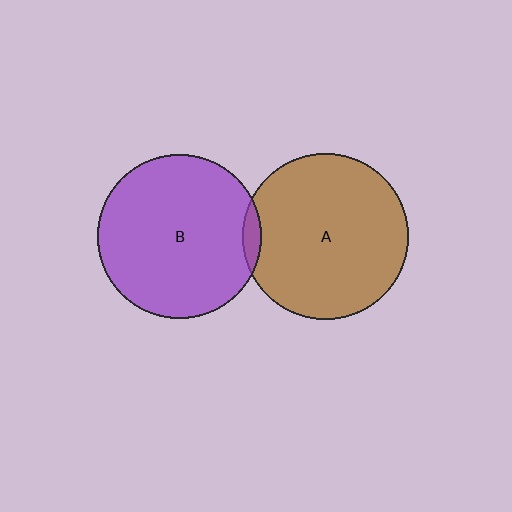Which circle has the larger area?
Circle A (brown).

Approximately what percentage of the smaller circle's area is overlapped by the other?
Approximately 5%.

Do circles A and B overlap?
Yes.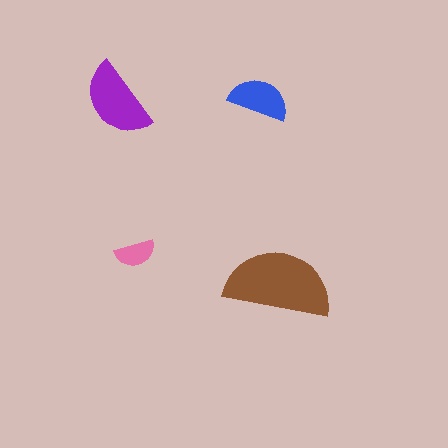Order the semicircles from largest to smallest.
the brown one, the purple one, the blue one, the pink one.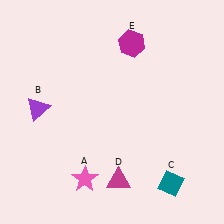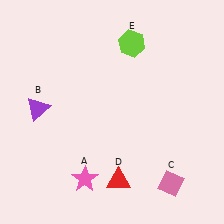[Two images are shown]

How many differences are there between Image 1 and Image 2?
There are 3 differences between the two images.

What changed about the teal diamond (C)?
In Image 1, C is teal. In Image 2, it changed to pink.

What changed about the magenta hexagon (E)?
In Image 1, E is magenta. In Image 2, it changed to lime.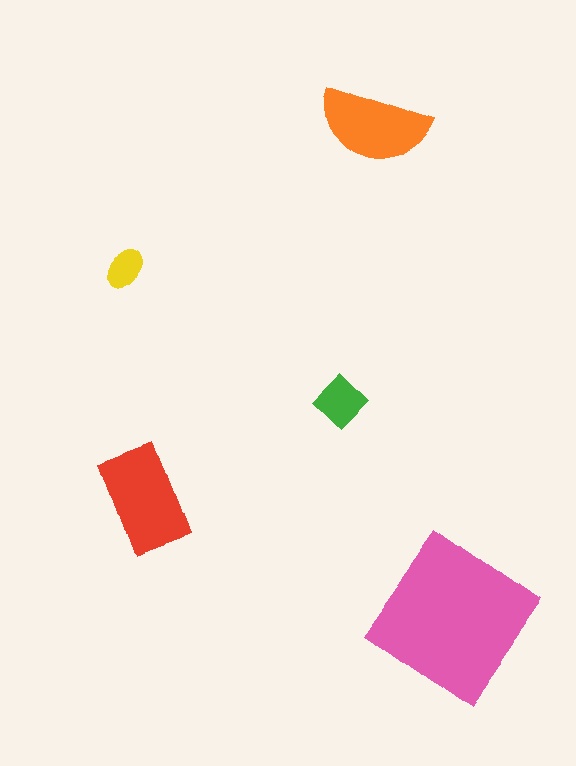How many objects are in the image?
There are 5 objects in the image.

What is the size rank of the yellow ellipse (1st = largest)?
5th.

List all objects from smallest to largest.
The yellow ellipse, the green diamond, the orange semicircle, the red rectangle, the pink diamond.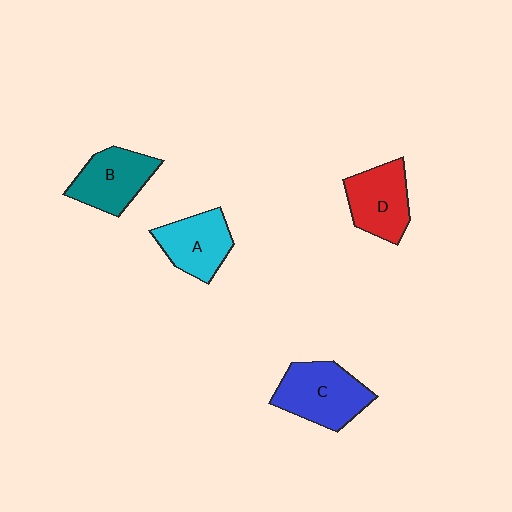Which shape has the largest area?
Shape C (blue).